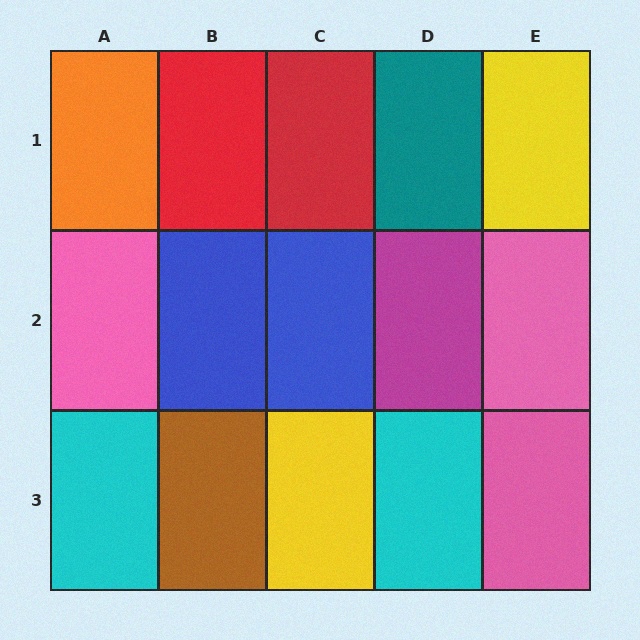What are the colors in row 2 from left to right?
Pink, blue, blue, magenta, pink.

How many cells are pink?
3 cells are pink.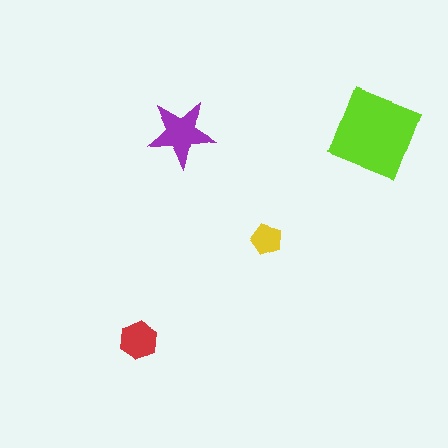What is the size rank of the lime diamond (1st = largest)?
1st.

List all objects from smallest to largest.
The yellow pentagon, the red hexagon, the purple star, the lime diamond.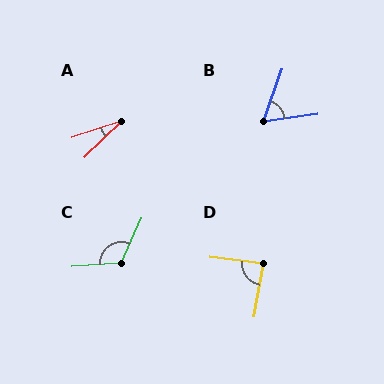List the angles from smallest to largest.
A (26°), B (63°), D (87°), C (119°).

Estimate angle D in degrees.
Approximately 87 degrees.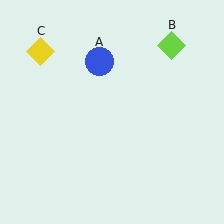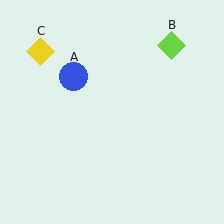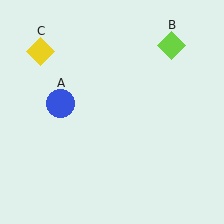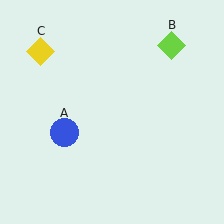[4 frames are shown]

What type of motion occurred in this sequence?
The blue circle (object A) rotated counterclockwise around the center of the scene.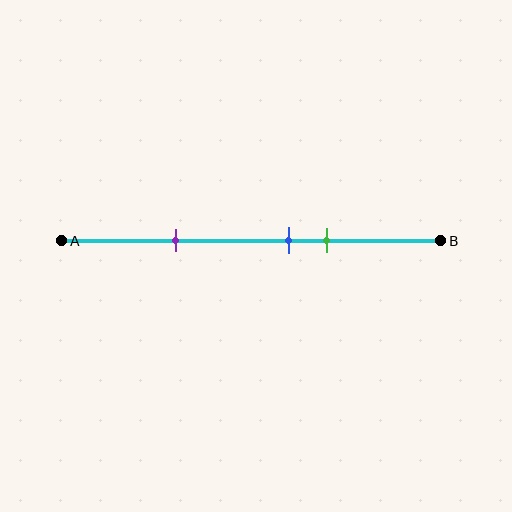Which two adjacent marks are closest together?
The blue and green marks are the closest adjacent pair.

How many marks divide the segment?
There are 3 marks dividing the segment.